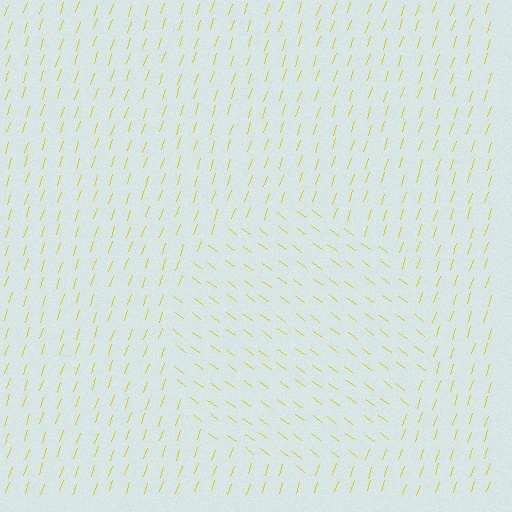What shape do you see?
I see a circle.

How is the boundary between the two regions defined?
The boundary is defined purely by a change in line orientation (approximately 72 degrees difference). All lines are the same color and thickness.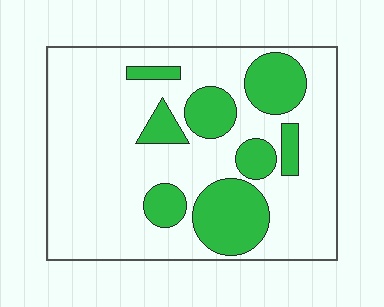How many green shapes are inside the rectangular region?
8.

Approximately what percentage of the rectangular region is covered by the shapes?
Approximately 25%.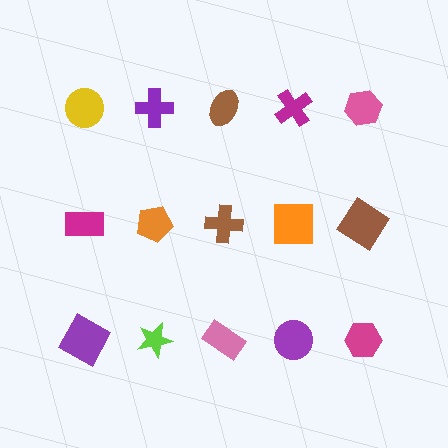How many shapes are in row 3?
5 shapes.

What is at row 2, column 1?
A magenta rectangle.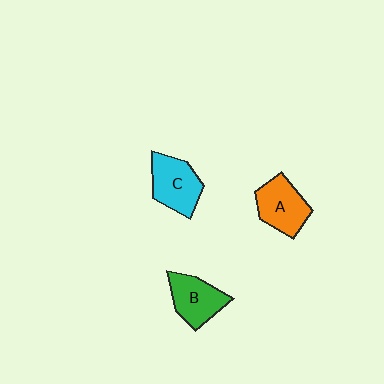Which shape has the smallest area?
Shape B (green).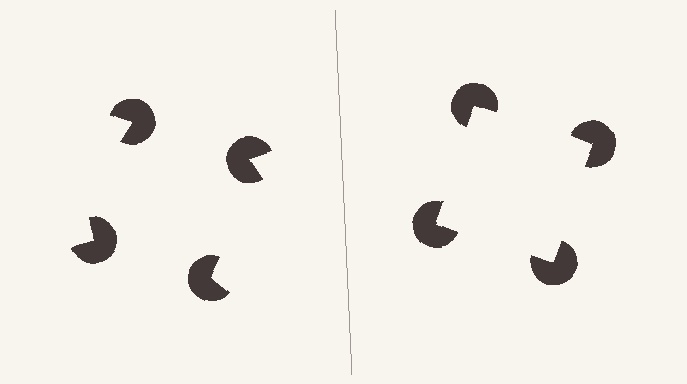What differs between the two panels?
The pac-man discs are positioned identically on both sides; only the wedge orientations differ. On the right they align to a square; on the left they are misaligned.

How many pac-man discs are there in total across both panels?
8 — 4 on each side.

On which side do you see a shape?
An illusory square appears on the right side. On the left side the wedge cuts are rotated, so no coherent shape forms.